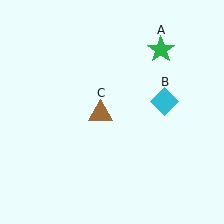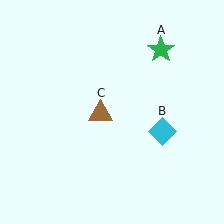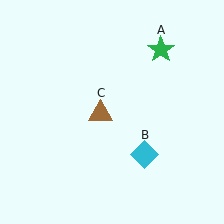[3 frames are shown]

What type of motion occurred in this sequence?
The cyan diamond (object B) rotated clockwise around the center of the scene.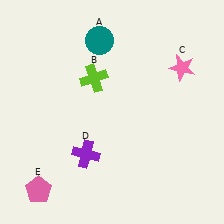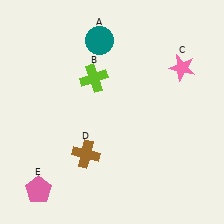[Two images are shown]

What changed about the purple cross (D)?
In Image 1, D is purple. In Image 2, it changed to brown.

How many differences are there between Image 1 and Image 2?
There is 1 difference between the two images.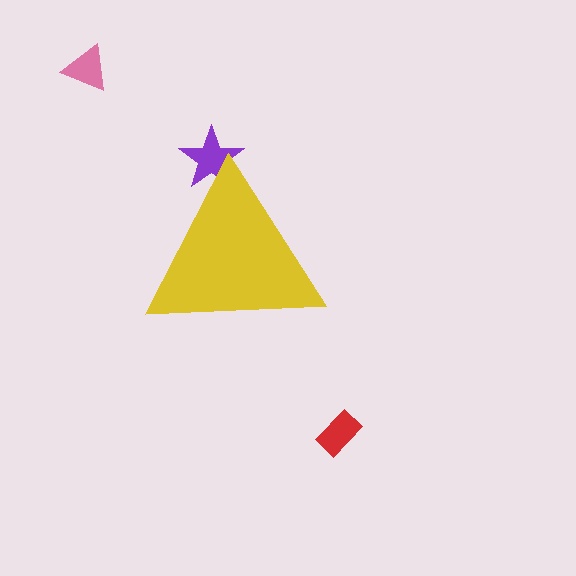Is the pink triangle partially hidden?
No, the pink triangle is fully visible.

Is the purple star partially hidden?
Yes, the purple star is partially hidden behind the yellow triangle.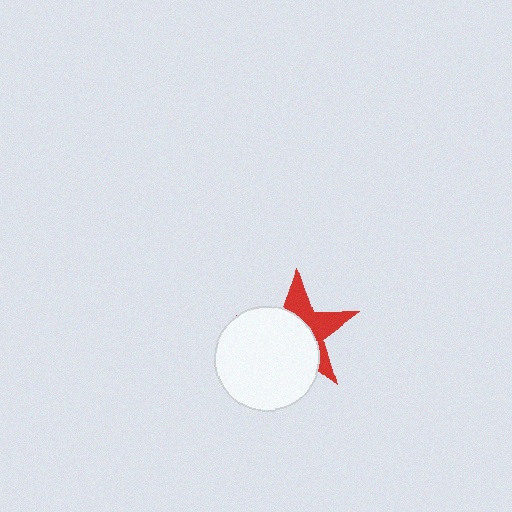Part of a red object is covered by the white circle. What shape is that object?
It is a star.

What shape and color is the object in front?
The object in front is a white circle.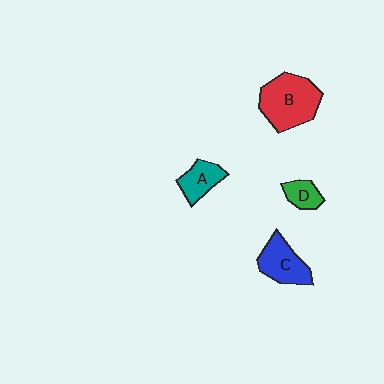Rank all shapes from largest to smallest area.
From largest to smallest: B (red), C (blue), A (teal), D (green).